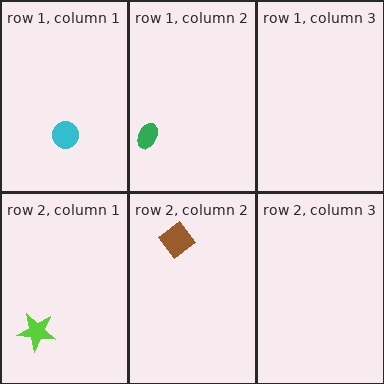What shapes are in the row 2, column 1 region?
The lime star.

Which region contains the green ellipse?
The row 1, column 2 region.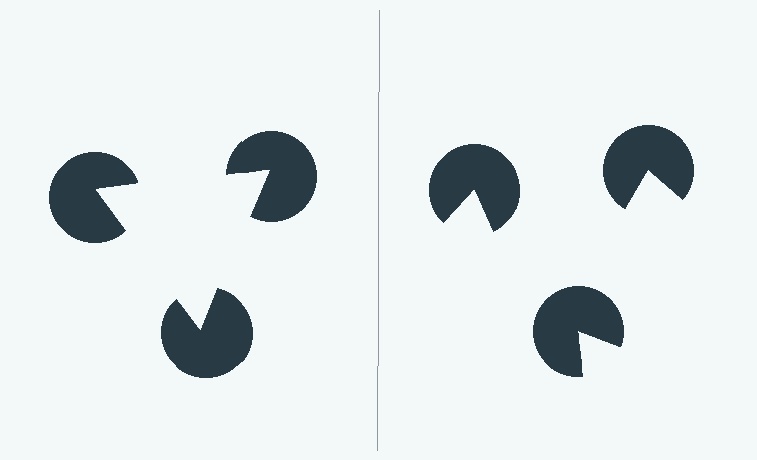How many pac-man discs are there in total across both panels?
6 — 3 on each side.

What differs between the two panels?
The pac-man discs are positioned identically on both sides; only the wedge orientations differ. On the left they align to a triangle; on the right they are misaligned.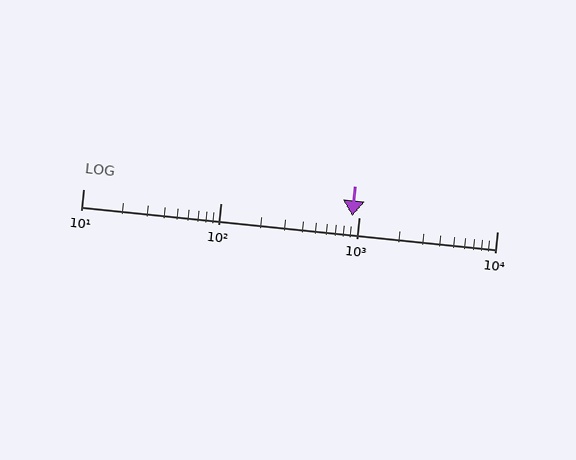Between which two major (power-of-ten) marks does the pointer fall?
The pointer is between 100 and 1000.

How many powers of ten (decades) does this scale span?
The scale spans 3 decades, from 10 to 10000.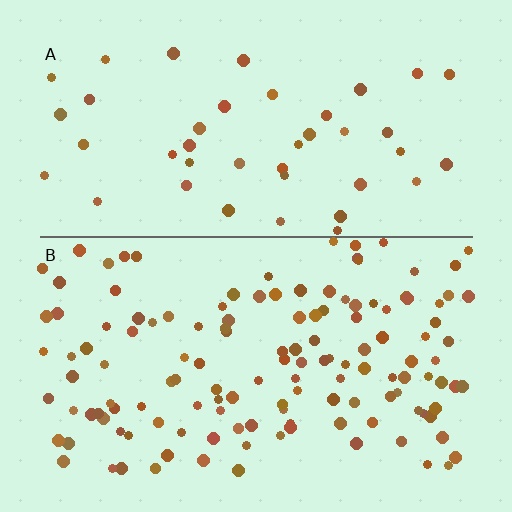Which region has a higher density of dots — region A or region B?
B (the bottom).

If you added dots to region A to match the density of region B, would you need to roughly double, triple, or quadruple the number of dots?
Approximately triple.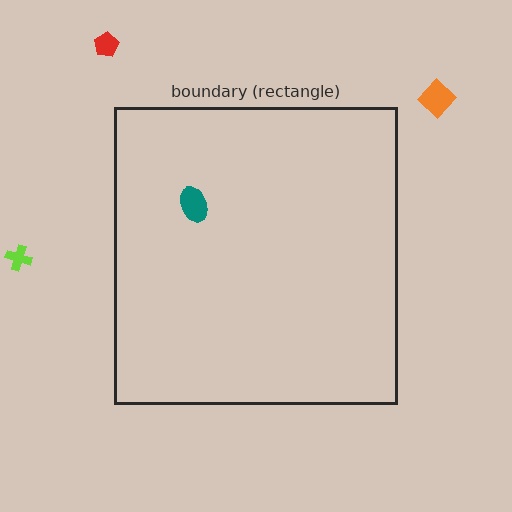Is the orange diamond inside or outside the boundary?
Outside.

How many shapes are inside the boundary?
1 inside, 3 outside.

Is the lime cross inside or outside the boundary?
Outside.